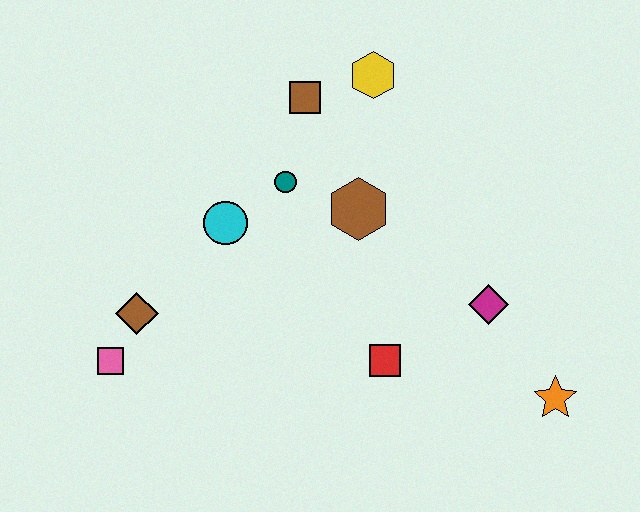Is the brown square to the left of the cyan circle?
No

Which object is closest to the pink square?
The brown diamond is closest to the pink square.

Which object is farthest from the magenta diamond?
The pink square is farthest from the magenta diamond.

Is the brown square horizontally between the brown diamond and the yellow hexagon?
Yes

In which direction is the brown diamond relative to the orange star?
The brown diamond is to the left of the orange star.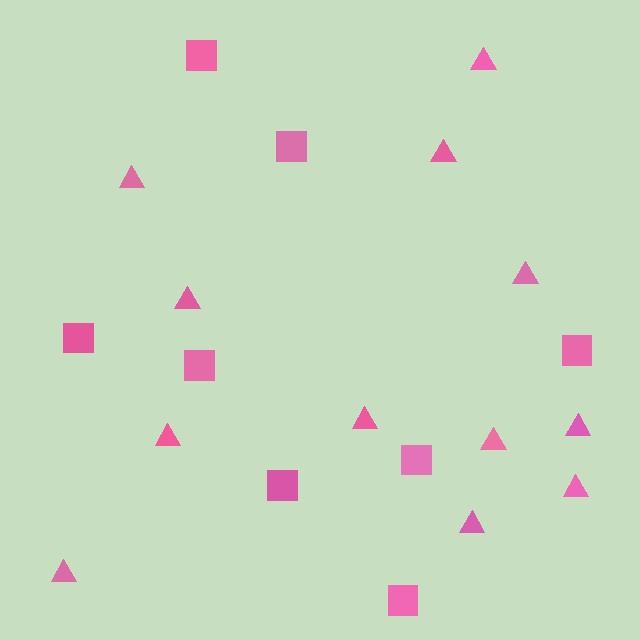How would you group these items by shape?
There are 2 groups: one group of triangles (12) and one group of squares (8).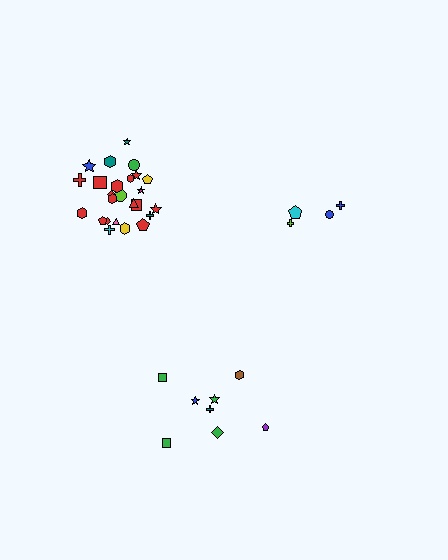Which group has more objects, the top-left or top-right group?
The top-left group.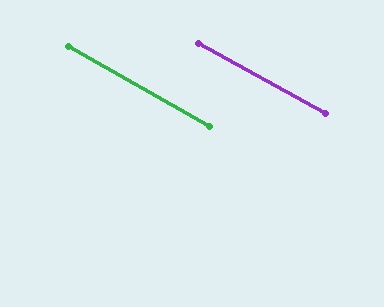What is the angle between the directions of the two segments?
Approximately 0 degrees.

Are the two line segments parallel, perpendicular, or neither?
Parallel — their directions differ by only 0.4°.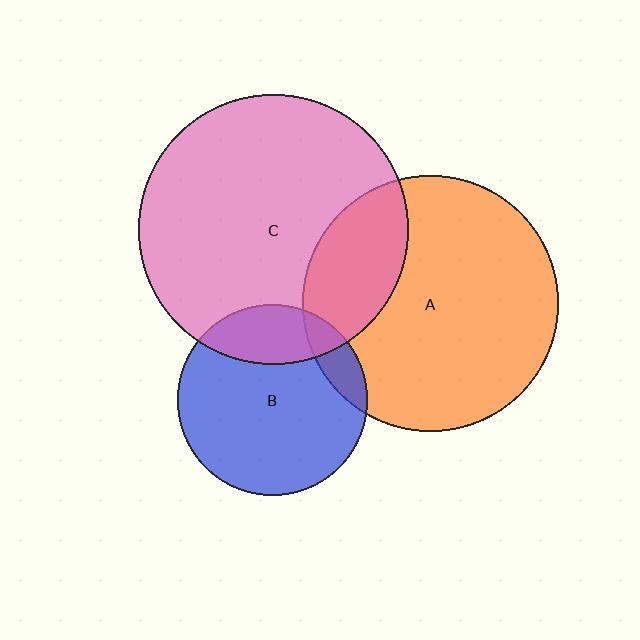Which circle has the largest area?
Circle C (pink).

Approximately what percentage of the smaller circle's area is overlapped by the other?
Approximately 10%.